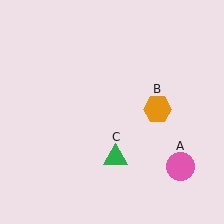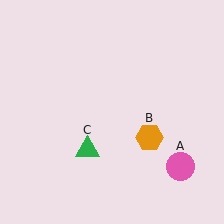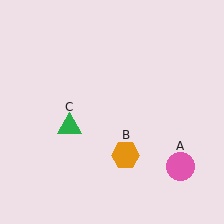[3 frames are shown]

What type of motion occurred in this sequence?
The orange hexagon (object B), green triangle (object C) rotated clockwise around the center of the scene.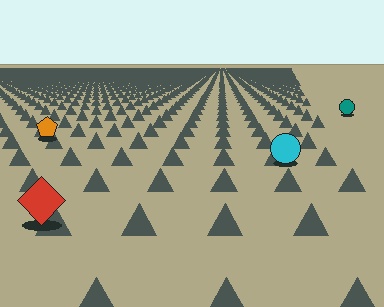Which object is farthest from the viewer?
The teal circle is farthest from the viewer. It appears smaller and the ground texture around it is denser.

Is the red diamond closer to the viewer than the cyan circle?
Yes. The red diamond is closer — you can tell from the texture gradient: the ground texture is coarser near it.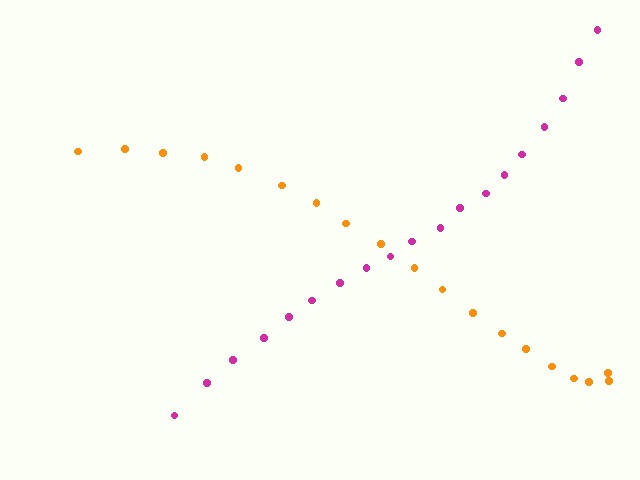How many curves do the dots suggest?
There are 2 distinct paths.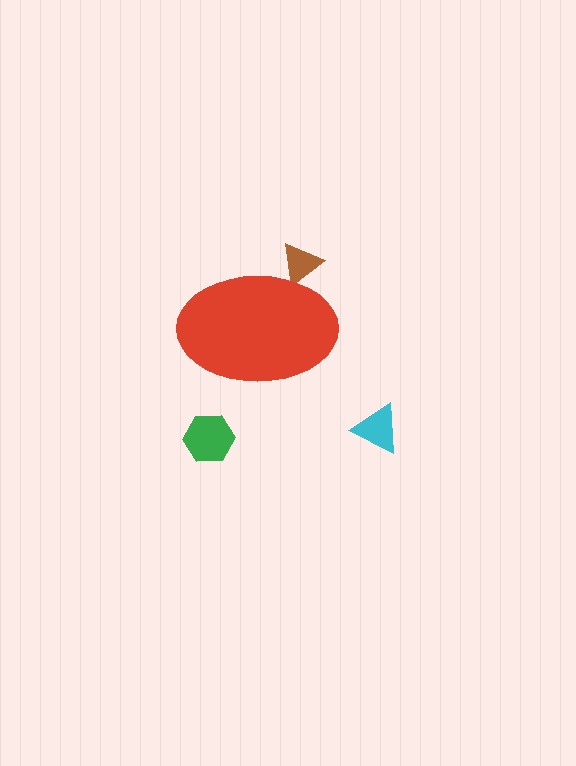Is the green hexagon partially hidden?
No, the green hexagon is fully visible.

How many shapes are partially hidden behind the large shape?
1 shape is partially hidden.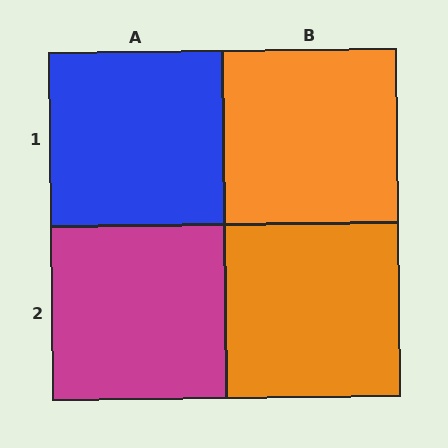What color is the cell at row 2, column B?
Orange.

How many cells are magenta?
1 cell is magenta.